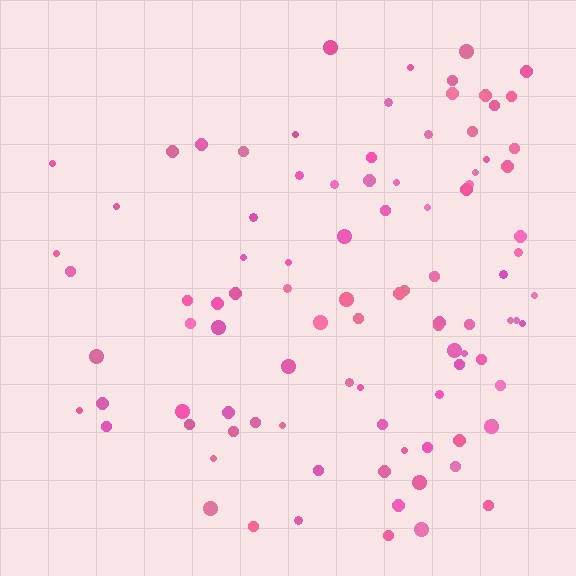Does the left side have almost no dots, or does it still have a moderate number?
Still a moderate number, just noticeably fewer than the right.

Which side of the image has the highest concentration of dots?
The right.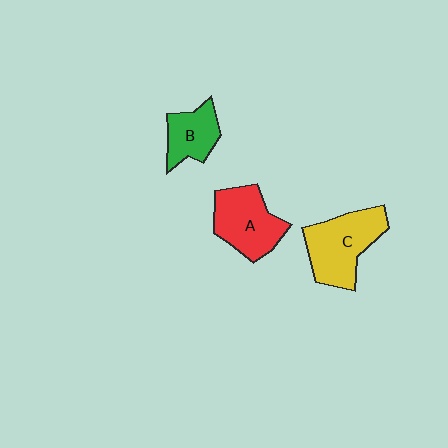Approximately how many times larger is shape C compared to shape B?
Approximately 1.7 times.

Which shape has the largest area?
Shape C (yellow).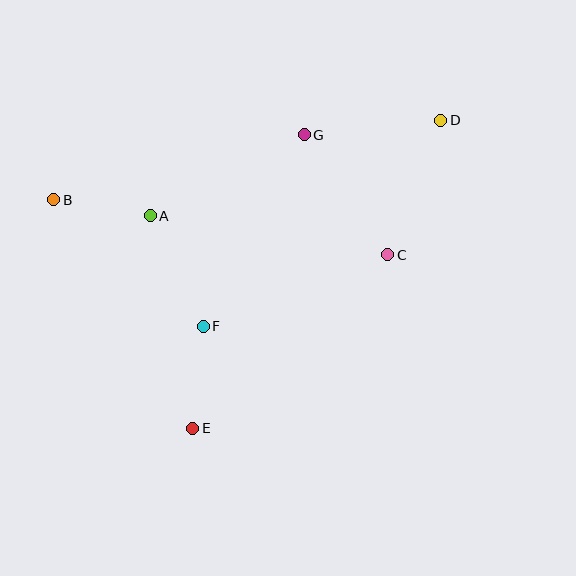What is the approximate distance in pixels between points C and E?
The distance between C and E is approximately 261 pixels.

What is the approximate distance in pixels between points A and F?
The distance between A and F is approximately 122 pixels.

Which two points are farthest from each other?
Points D and E are farthest from each other.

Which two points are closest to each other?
Points A and B are closest to each other.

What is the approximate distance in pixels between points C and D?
The distance between C and D is approximately 144 pixels.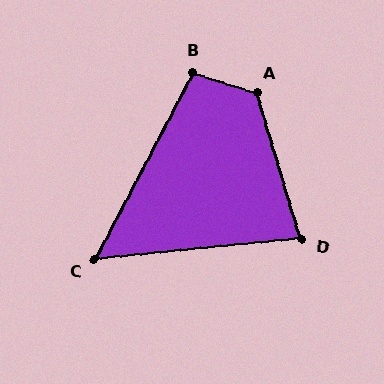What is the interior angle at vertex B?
Approximately 101 degrees (obtuse).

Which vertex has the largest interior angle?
A, at approximately 124 degrees.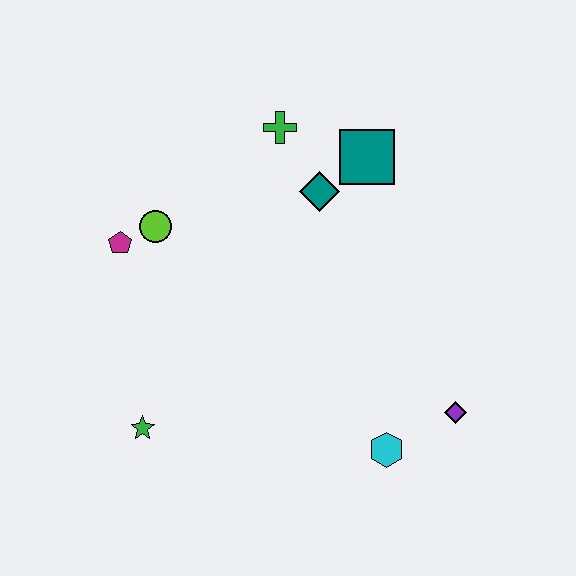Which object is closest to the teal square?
The teal diamond is closest to the teal square.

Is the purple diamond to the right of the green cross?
Yes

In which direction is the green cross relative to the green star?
The green cross is above the green star.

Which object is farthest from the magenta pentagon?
The purple diamond is farthest from the magenta pentagon.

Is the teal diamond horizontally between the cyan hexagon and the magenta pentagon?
Yes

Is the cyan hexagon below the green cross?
Yes